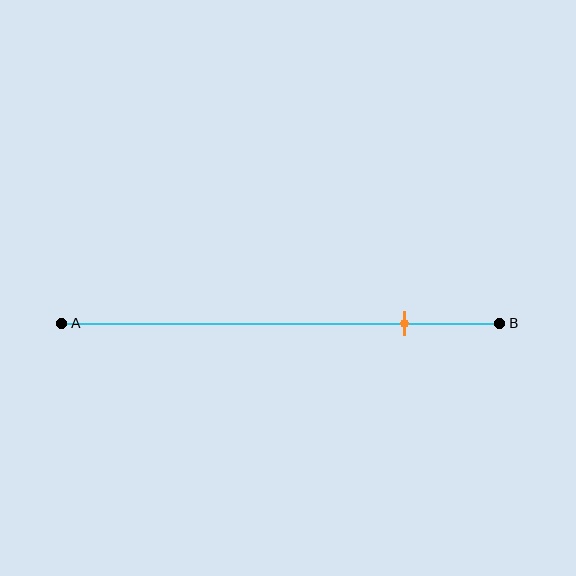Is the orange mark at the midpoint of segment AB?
No, the mark is at about 80% from A, not at the 50% midpoint.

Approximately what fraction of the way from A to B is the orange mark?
The orange mark is approximately 80% of the way from A to B.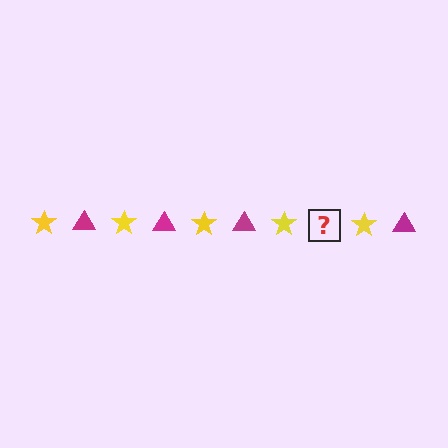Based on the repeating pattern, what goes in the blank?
The blank should be a magenta triangle.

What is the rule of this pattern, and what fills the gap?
The rule is that the pattern alternates between yellow star and magenta triangle. The gap should be filled with a magenta triangle.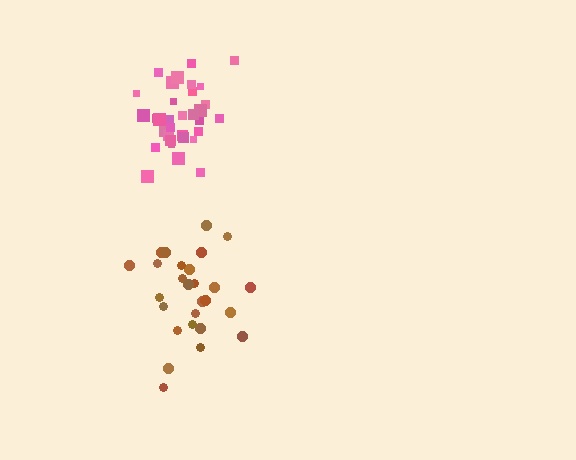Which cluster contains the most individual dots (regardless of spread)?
Pink (33).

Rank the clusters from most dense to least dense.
pink, brown.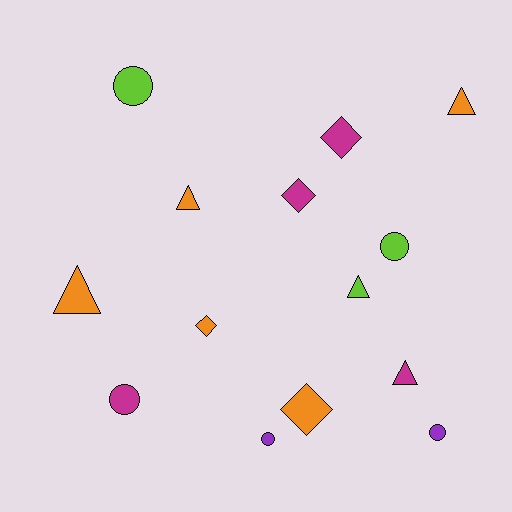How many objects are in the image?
There are 14 objects.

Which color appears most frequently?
Orange, with 5 objects.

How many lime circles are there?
There are 2 lime circles.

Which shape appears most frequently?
Circle, with 5 objects.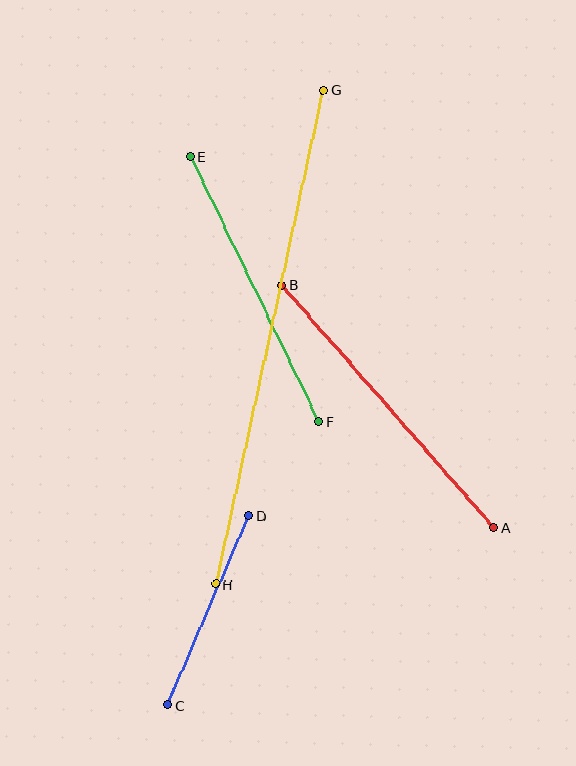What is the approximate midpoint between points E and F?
The midpoint is at approximately (255, 289) pixels.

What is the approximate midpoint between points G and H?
The midpoint is at approximately (269, 337) pixels.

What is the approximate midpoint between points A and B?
The midpoint is at approximately (388, 406) pixels.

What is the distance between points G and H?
The distance is approximately 506 pixels.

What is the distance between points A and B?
The distance is approximately 322 pixels.